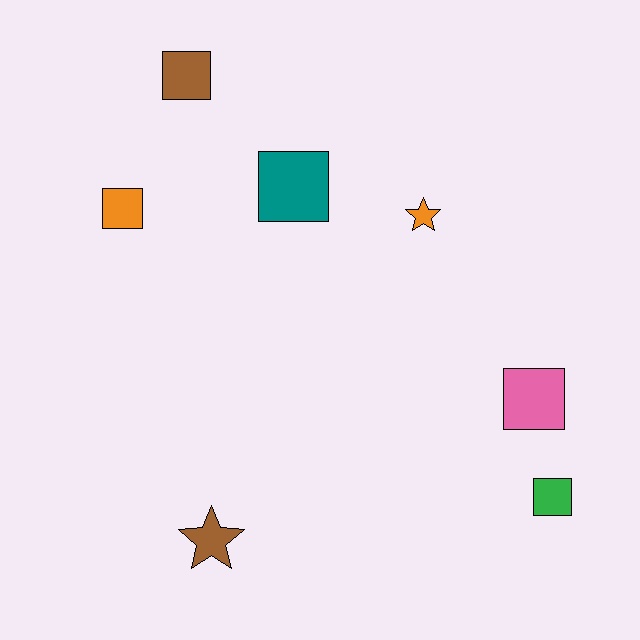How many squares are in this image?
There are 5 squares.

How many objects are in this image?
There are 7 objects.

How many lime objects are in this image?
There are no lime objects.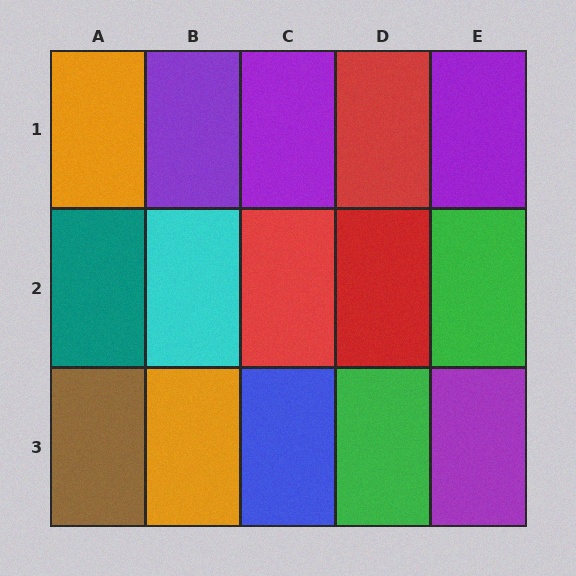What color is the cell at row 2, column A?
Teal.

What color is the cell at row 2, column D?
Red.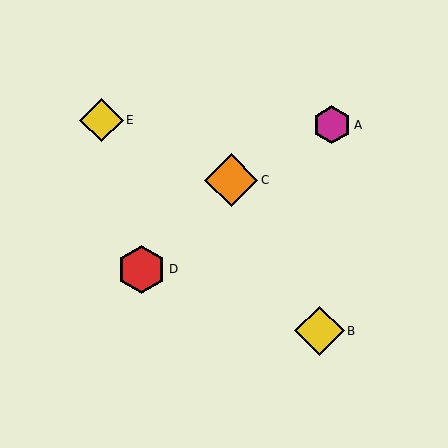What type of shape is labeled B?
Shape B is a yellow diamond.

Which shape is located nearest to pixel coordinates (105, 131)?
The yellow diamond (labeled E) at (102, 120) is nearest to that location.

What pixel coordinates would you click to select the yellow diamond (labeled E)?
Click at (102, 120) to select the yellow diamond E.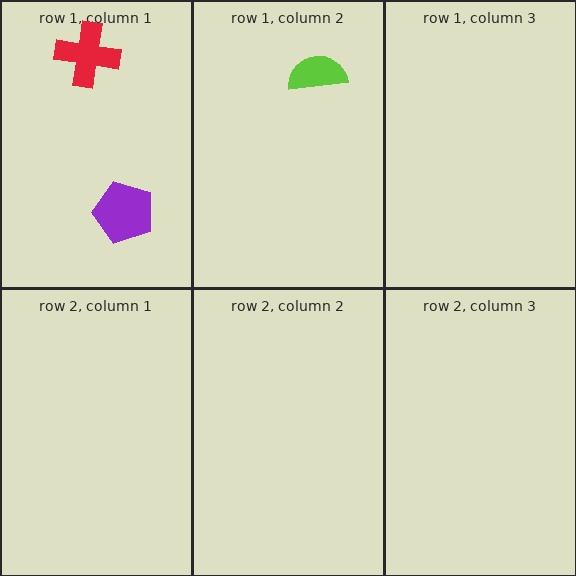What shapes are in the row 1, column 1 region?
The purple pentagon, the red cross.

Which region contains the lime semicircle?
The row 1, column 2 region.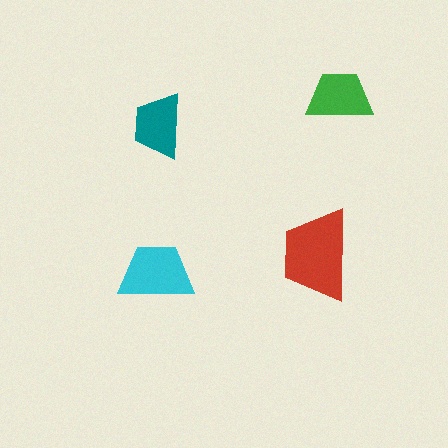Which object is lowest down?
The cyan trapezoid is bottommost.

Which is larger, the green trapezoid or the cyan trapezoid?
The cyan one.